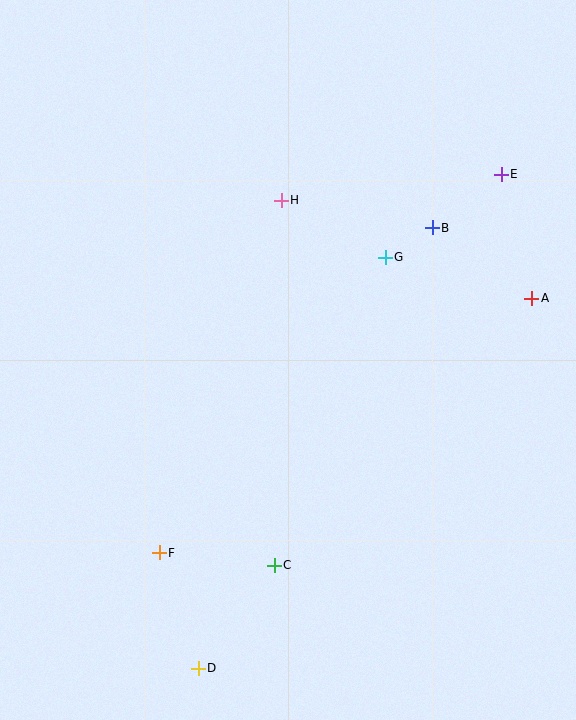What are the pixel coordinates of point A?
Point A is at (532, 298).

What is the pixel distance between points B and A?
The distance between B and A is 122 pixels.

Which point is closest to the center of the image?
Point G at (385, 257) is closest to the center.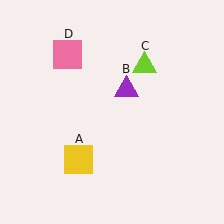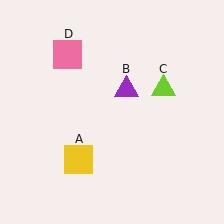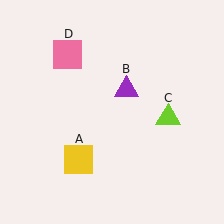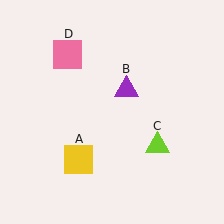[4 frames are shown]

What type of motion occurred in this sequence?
The lime triangle (object C) rotated clockwise around the center of the scene.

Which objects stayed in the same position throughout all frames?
Yellow square (object A) and purple triangle (object B) and pink square (object D) remained stationary.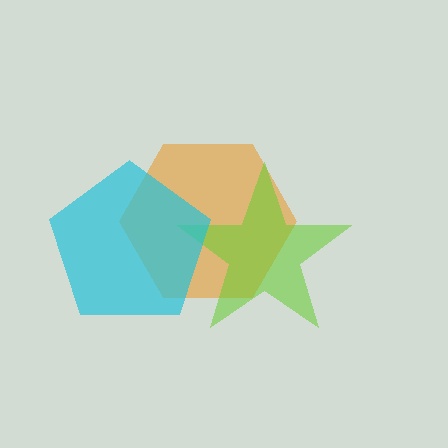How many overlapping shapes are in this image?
There are 3 overlapping shapes in the image.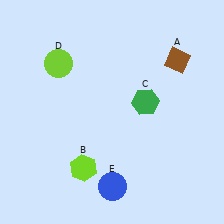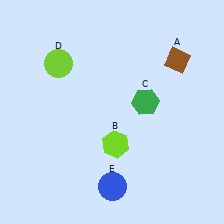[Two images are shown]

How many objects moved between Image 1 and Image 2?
1 object moved between the two images.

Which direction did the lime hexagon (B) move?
The lime hexagon (B) moved right.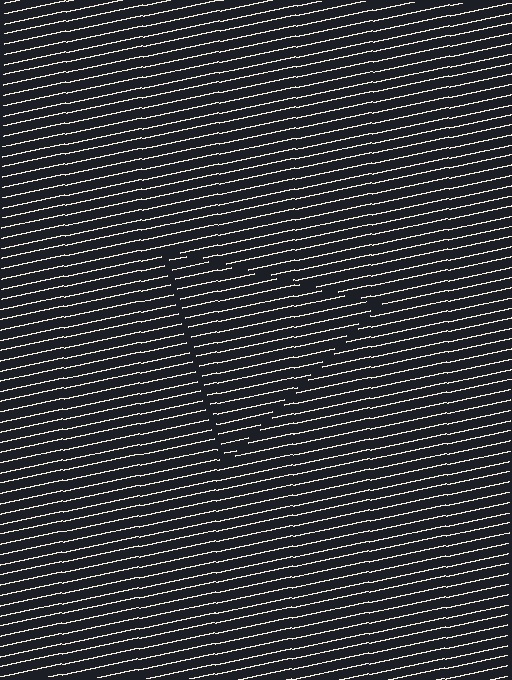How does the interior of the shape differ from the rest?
The interior of the shape contains the same grating, shifted by half a period — the contour is defined by the phase discontinuity where line-ends from the inner and outer gratings abut.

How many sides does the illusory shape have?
3 sides — the line-ends trace a triangle.